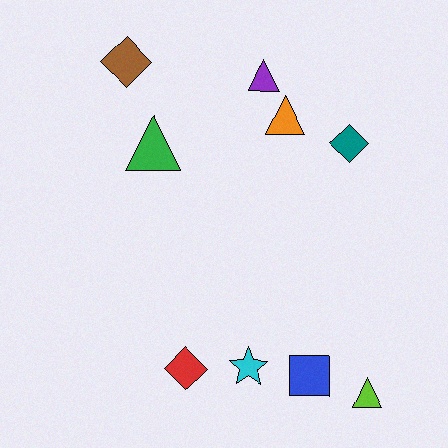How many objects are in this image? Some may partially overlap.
There are 9 objects.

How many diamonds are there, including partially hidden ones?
There are 3 diamonds.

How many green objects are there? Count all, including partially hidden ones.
There is 1 green object.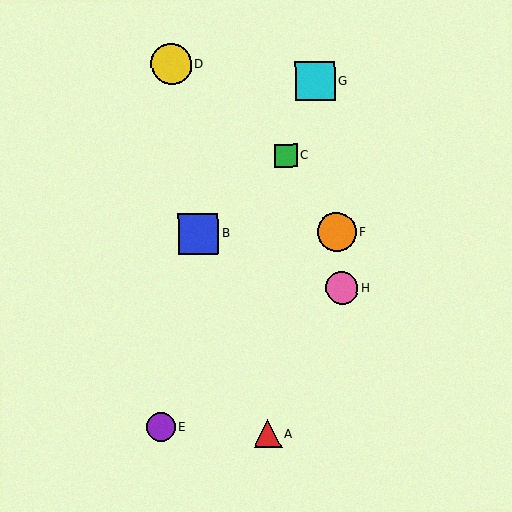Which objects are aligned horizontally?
Objects B, F are aligned horizontally.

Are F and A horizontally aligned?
No, F is at y≈232 and A is at y≈433.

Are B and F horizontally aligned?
Yes, both are at y≈234.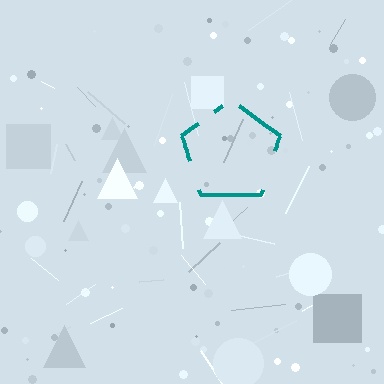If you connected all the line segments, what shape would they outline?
They would outline a pentagon.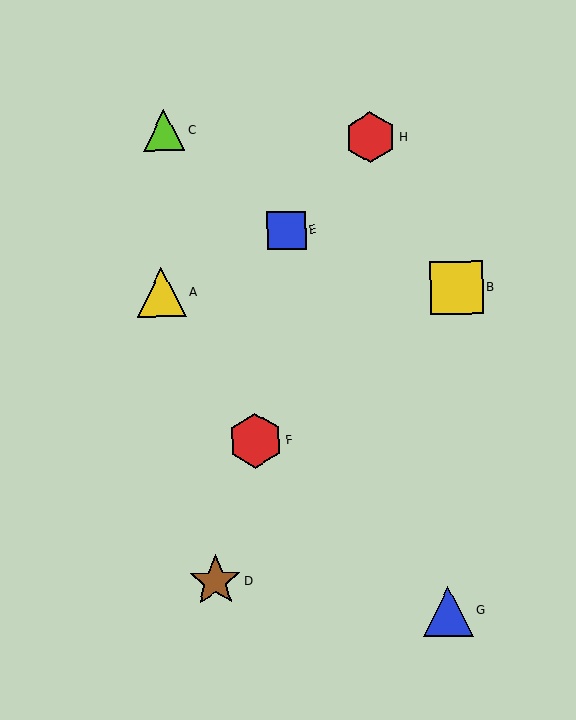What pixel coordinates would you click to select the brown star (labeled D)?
Click at (215, 581) to select the brown star D.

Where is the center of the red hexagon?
The center of the red hexagon is at (370, 137).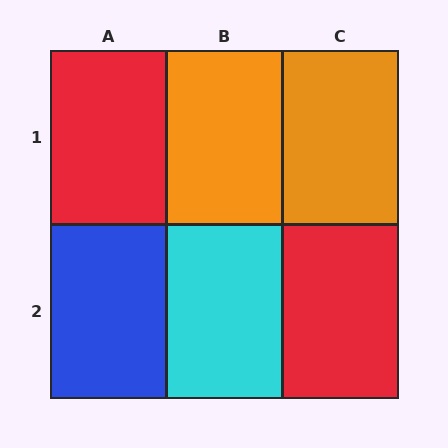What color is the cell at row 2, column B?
Cyan.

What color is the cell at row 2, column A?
Blue.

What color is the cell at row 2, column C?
Red.